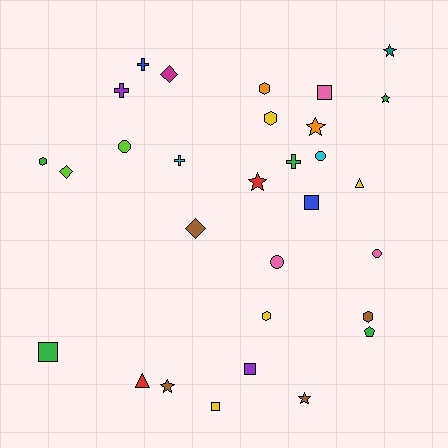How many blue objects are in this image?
There are 2 blue objects.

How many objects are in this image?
There are 30 objects.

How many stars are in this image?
There are 6 stars.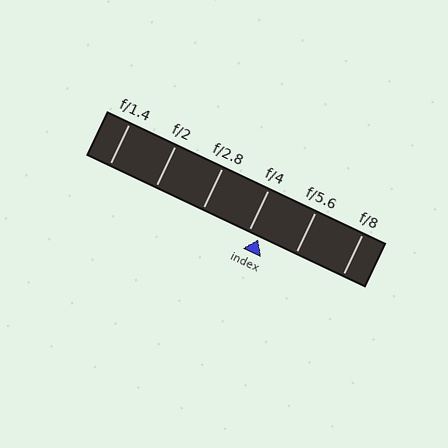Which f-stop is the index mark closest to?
The index mark is closest to f/4.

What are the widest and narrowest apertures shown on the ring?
The widest aperture shown is f/1.4 and the narrowest is f/8.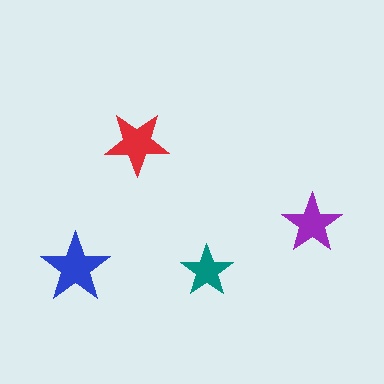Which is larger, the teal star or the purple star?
The purple one.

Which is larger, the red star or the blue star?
The blue one.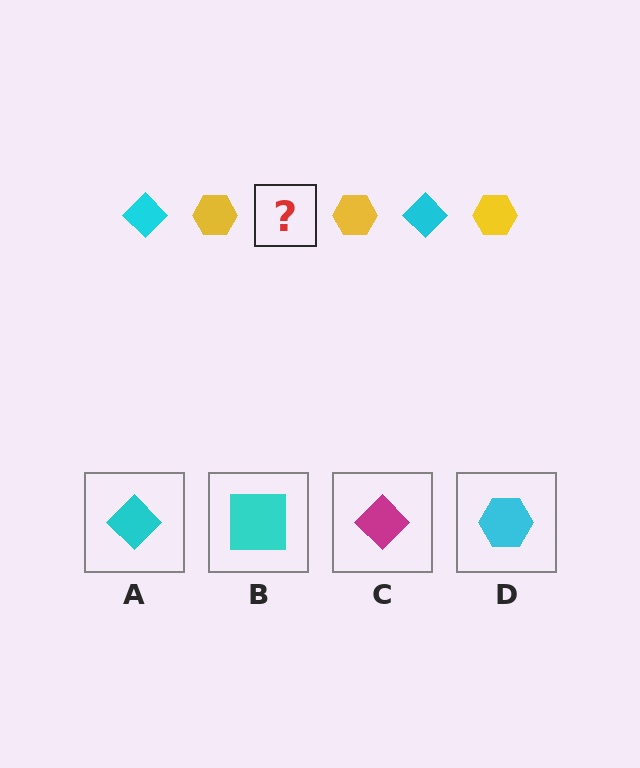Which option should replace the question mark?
Option A.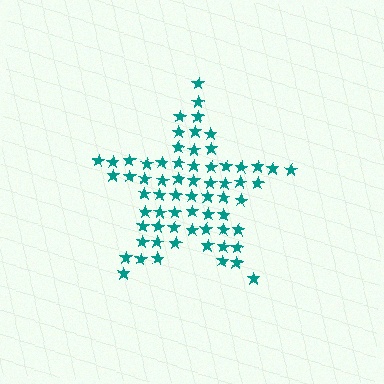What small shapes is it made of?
It is made of small stars.